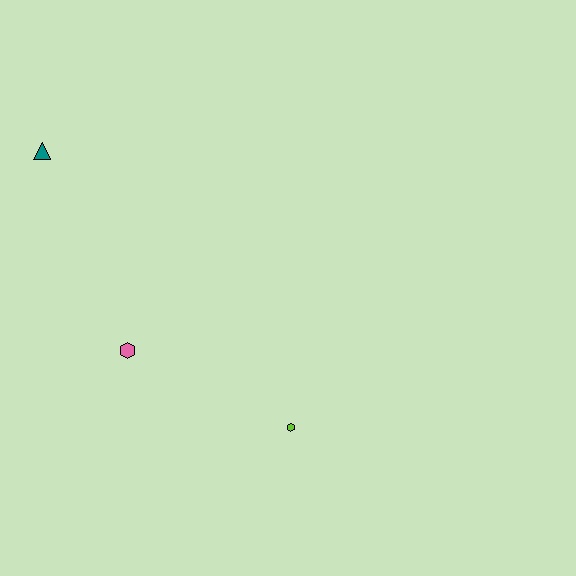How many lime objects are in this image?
There is 1 lime object.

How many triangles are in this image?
There is 1 triangle.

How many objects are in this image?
There are 3 objects.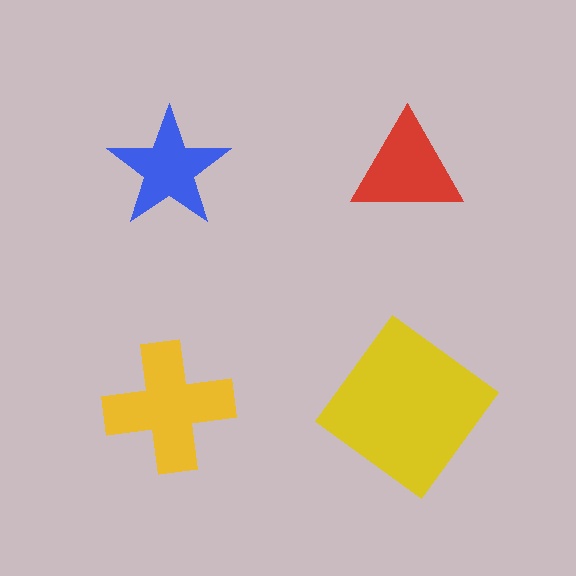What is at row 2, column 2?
A yellow diamond.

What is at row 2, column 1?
A yellow cross.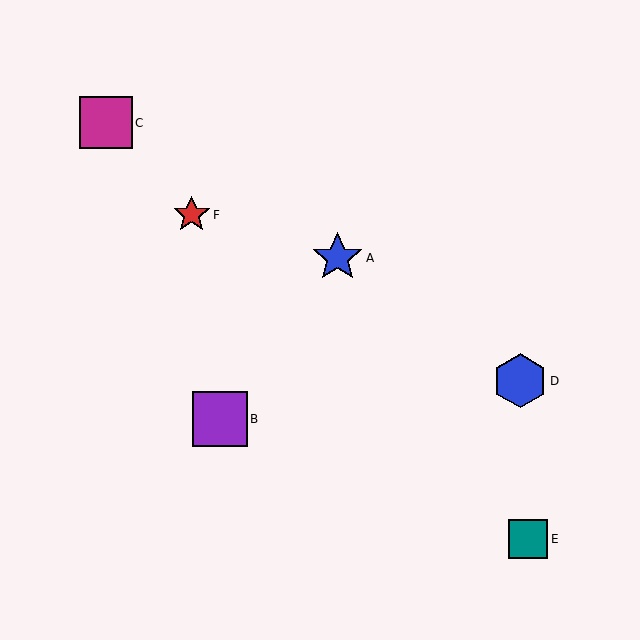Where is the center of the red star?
The center of the red star is at (192, 215).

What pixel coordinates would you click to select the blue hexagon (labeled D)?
Click at (520, 381) to select the blue hexagon D.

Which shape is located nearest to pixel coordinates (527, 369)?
The blue hexagon (labeled D) at (520, 381) is nearest to that location.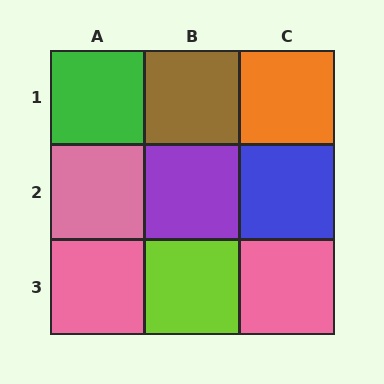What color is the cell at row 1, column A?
Green.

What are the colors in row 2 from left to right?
Pink, purple, blue.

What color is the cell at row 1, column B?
Brown.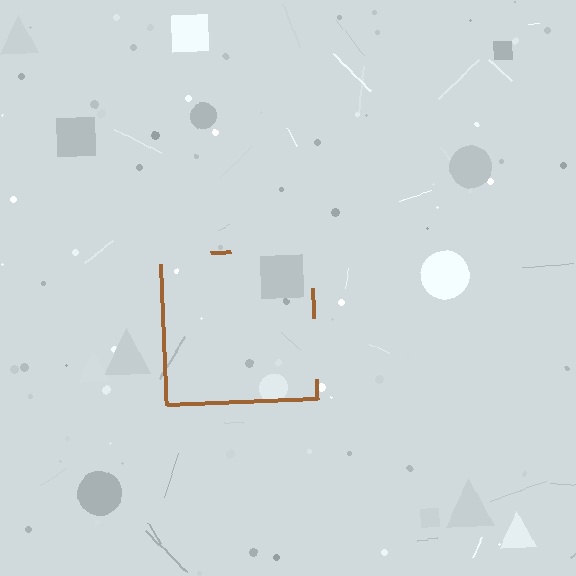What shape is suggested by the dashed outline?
The dashed outline suggests a square.